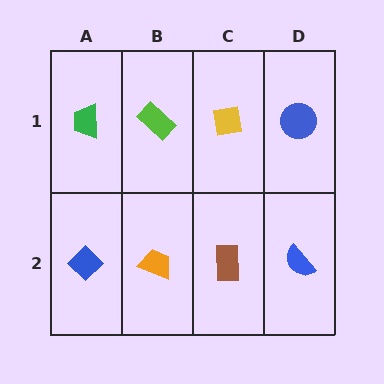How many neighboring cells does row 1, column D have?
2.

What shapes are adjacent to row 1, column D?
A blue semicircle (row 2, column D), a yellow square (row 1, column C).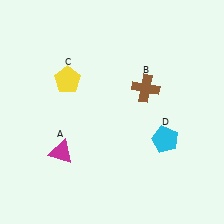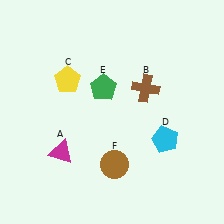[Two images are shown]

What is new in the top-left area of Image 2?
A green pentagon (E) was added in the top-left area of Image 2.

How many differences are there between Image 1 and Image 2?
There are 2 differences between the two images.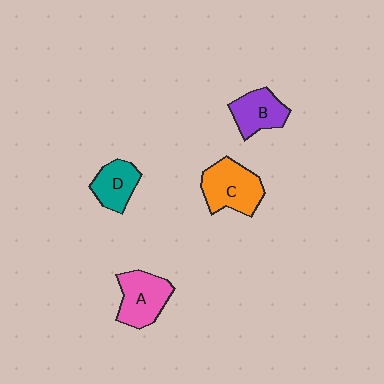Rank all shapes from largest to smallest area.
From largest to smallest: C (orange), A (pink), B (purple), D (teal).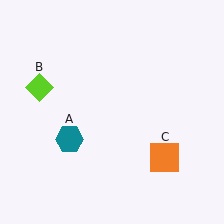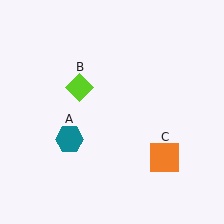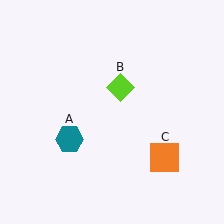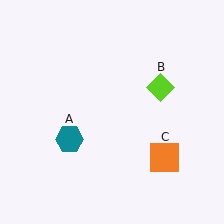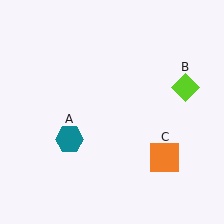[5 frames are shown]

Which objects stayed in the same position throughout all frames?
Teal hexagon (object A) and orange square (object C) remained stationary.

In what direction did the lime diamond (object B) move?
The lime diamond (object B) moved right.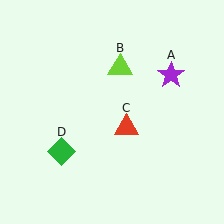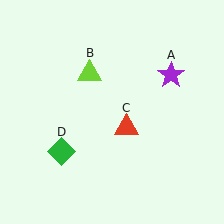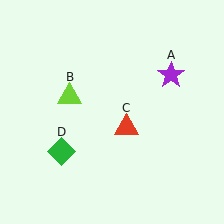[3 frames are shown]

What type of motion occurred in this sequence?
The lime triangle (object B) rotated counterclockwise around the center of the scene.